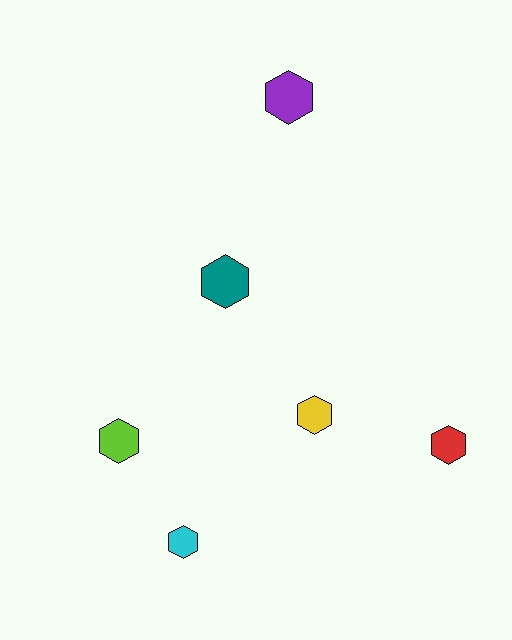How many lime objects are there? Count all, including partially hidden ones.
There is 1 lime object.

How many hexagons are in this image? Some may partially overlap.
There are 6 hexagons.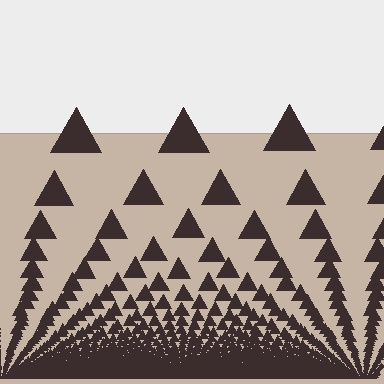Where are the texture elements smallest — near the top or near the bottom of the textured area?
Near the bottom.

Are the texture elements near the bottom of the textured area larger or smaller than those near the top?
Smaller. The gradient is inverted — elements near the bottom are smaller and denser.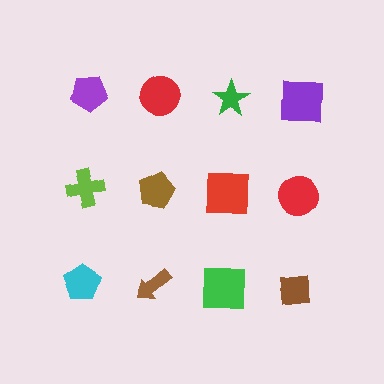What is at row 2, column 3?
A red square.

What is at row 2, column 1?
A lime cross.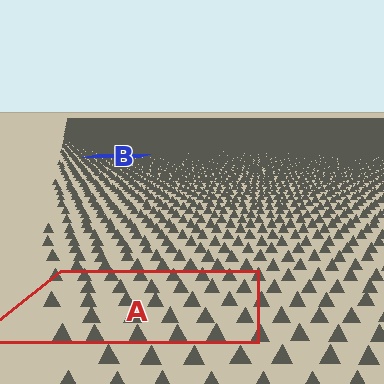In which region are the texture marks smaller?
The texture marks are smaller in region B, because it is farther away.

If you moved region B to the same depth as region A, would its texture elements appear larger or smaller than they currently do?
They would appear larger. At a closer depth, the same texture elements are projected at a bigger on-screen size.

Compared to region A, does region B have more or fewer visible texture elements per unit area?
Region B has more texture elements per unit area — they are packed more densely because it is farther away.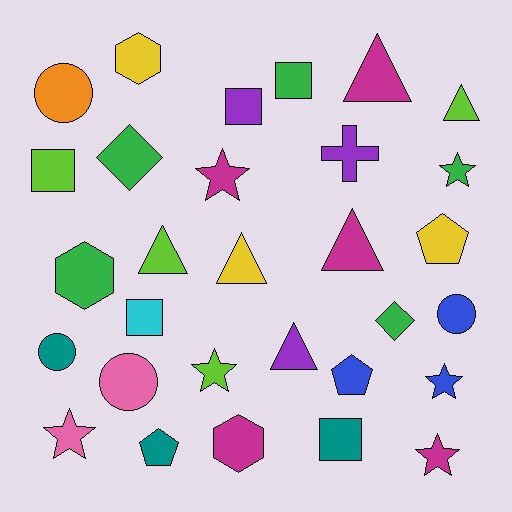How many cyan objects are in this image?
There is 1 cyan object.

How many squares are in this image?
There are 5 squares.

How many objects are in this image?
There are 30 objects.